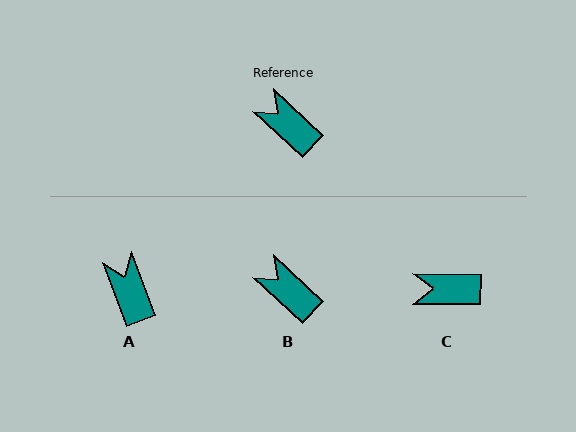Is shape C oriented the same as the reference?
No, it is off by about 42 degrees.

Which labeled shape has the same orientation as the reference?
B.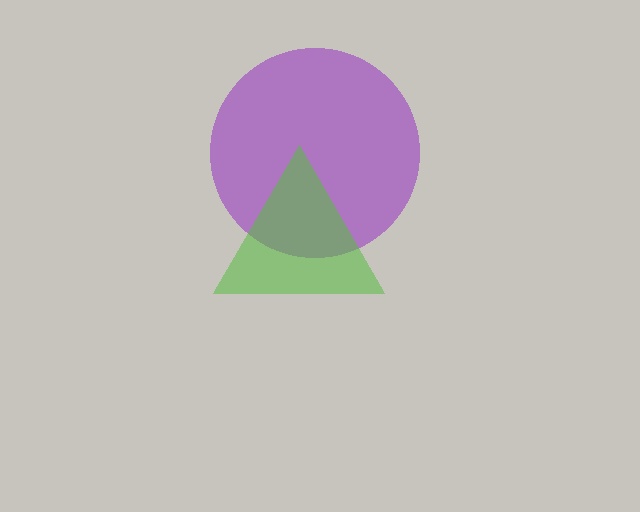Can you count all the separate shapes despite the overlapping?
Yes, there are 2 separate shapes.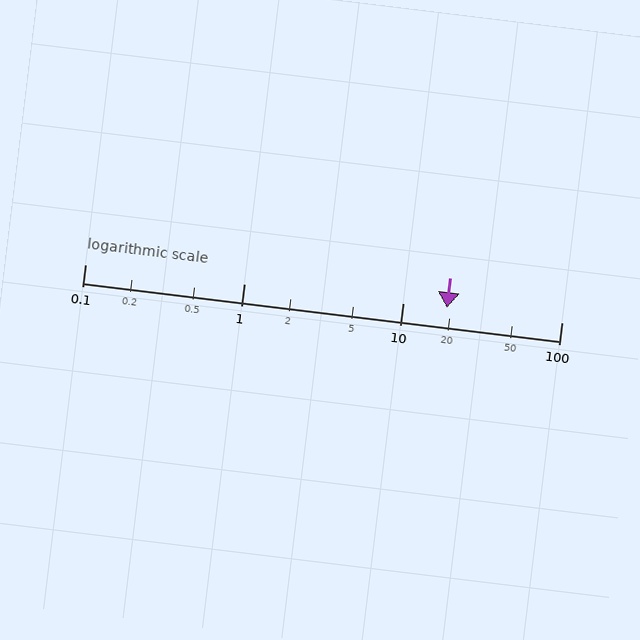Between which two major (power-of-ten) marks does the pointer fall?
The pointer is between 10 and 100.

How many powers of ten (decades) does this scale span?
The scale spans 3 decades, from 0.1 to 100.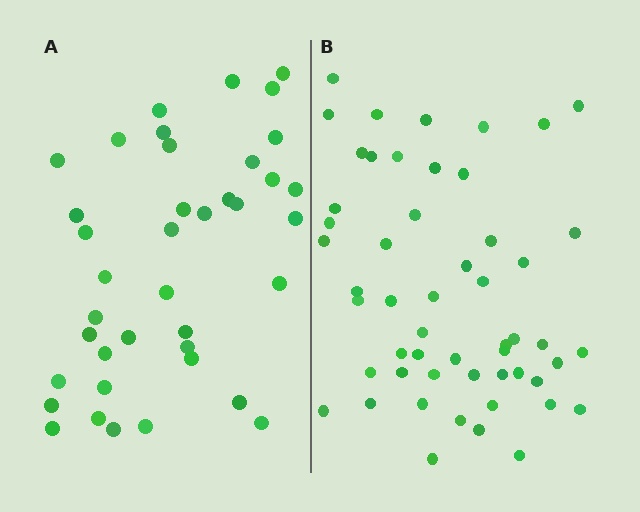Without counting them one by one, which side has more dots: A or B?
Region B (the right region) has more dots.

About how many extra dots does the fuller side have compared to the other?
Region B has approximately 15 more dots than region A.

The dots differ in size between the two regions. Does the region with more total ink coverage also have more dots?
No. Region A has more total ink coverage because its dots are larger, but region B actually contains more individual dots. Total area can be misleading — the number of items is what matters here.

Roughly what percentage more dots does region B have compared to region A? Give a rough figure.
About 35% more.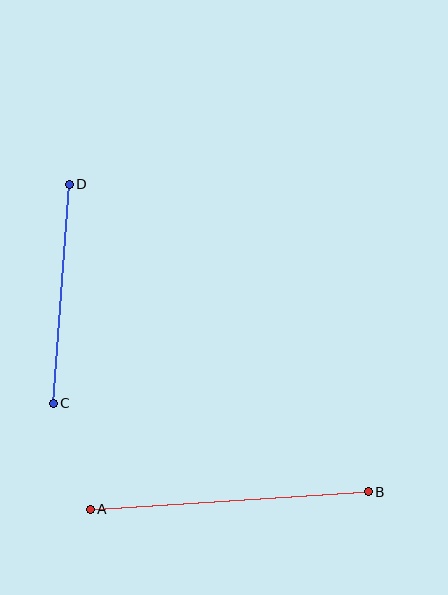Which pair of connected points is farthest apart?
Points A and B are farthest apart.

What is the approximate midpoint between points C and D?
The midpoint is at approximately (61, 294) pixels.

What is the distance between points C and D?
The distance is approximately 220 pixels.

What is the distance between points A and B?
The distance is approximately 279 pixels.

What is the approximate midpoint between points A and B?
The midpoint is at approximately (229, 501) pixels.